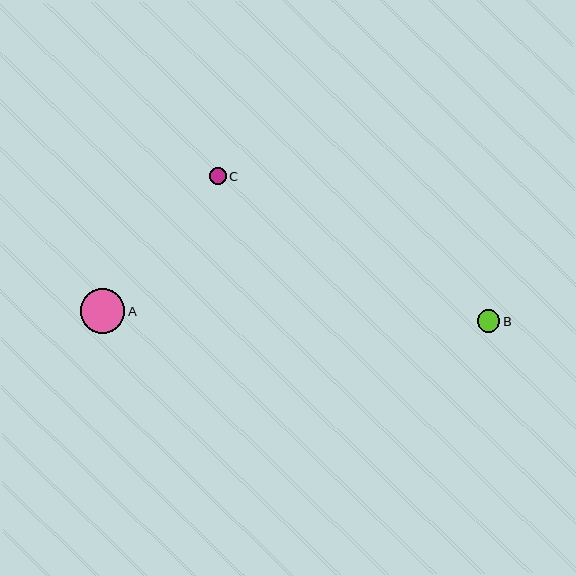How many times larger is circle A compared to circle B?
Circle A is approximately 2.0 times the size of circle B.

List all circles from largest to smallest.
From largest to smallest: A, B, C.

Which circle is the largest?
Circle A is the largest with a size of approximately 44 pixels.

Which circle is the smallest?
Circle C is the smallest with a size of approximately 16 pixels.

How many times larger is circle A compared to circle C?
Circle A is approximately 2.7 times the size of circle C.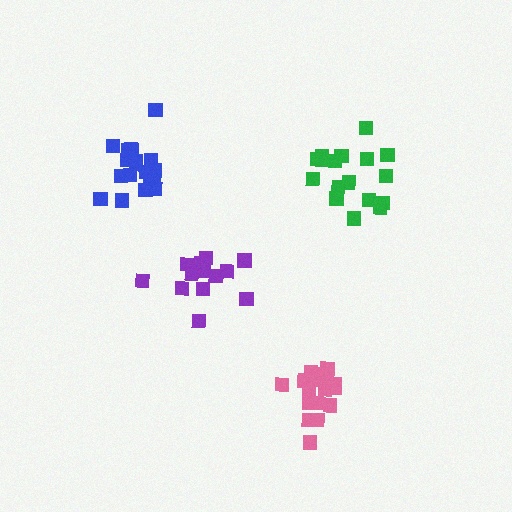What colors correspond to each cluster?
The clusters are colored: green, pink, purple, blue.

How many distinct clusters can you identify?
There are 4 distinct clusters.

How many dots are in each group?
Group 1: 17 dots, Group 2: 18 dots, Group 3: 14 dots, Group 4: 19 dots (68 total).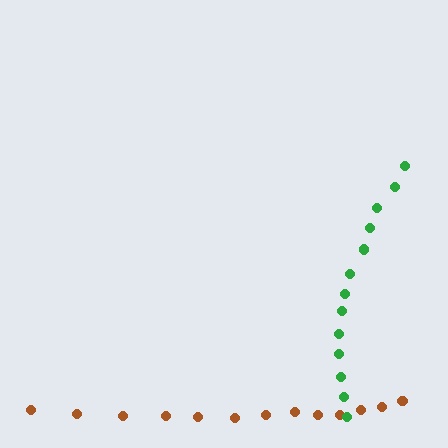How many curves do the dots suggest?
There are 2 distinct paths.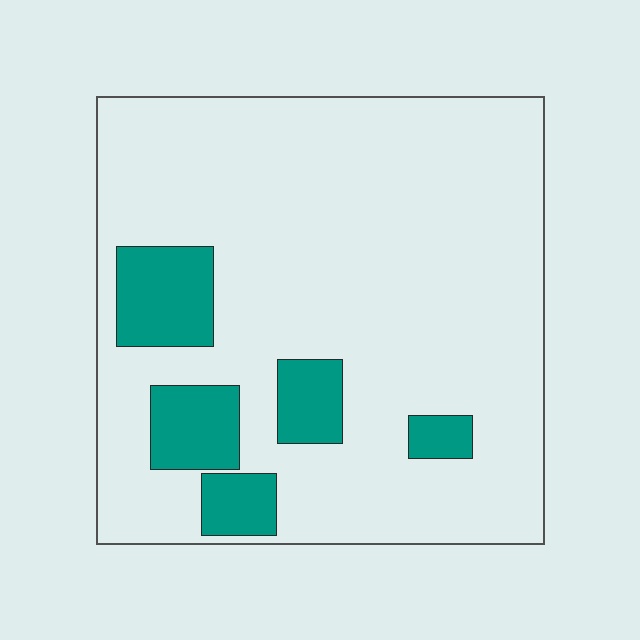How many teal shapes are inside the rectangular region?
5.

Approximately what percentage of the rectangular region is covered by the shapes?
Approximately 15%.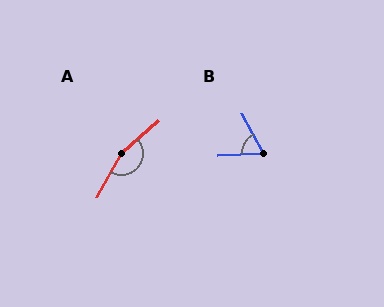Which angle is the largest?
A, at approximately 161 degrees.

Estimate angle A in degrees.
Approximately 161 degrees.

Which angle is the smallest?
B, at approximately 64 degrees.